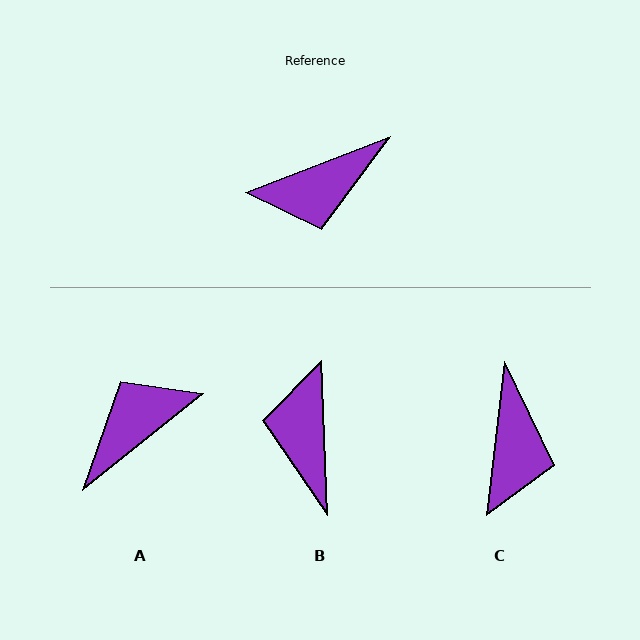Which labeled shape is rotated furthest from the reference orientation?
A, about 162 degrees away.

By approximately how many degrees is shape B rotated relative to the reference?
Approximately 109 degrees clockwise.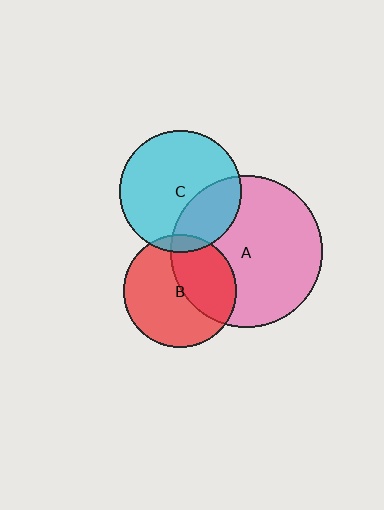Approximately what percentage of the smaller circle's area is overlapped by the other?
Approximately 40%.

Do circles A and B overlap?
Yes.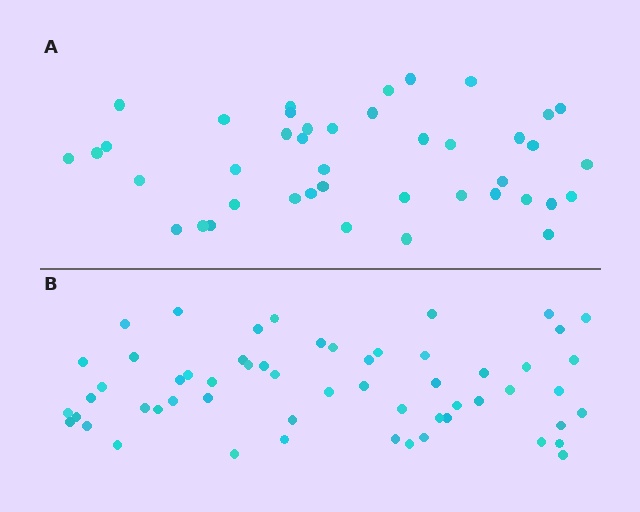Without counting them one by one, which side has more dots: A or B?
Region B (the bottom region) has more dots.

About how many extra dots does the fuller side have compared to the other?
Region B has approximately 15 more dots than region A.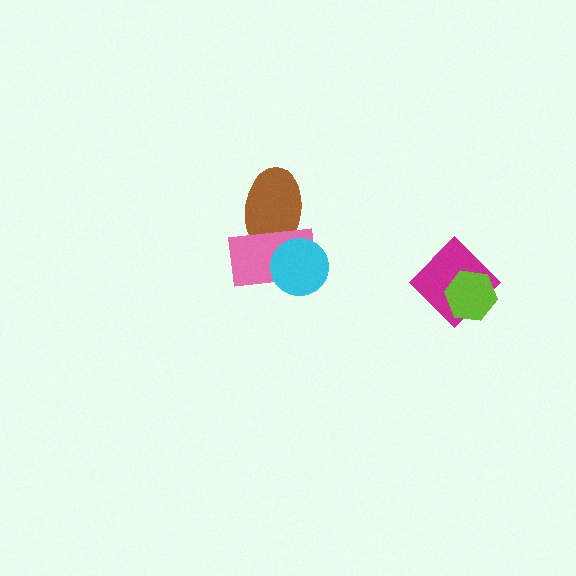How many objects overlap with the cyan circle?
2 objects overlap with the cyan circle.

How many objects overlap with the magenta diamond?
1 object overlaps with the magenta diamond.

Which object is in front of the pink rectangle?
The cyan circle is in front of the pink rectangle.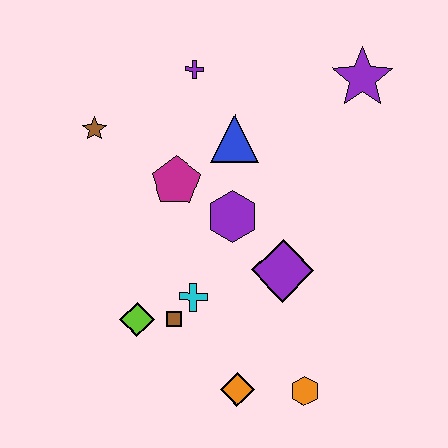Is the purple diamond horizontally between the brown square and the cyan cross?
No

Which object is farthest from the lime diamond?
The purple star is farthest from the lime diamond.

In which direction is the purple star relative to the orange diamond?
The purple star is above the orange diamond.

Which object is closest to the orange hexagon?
The orange diamond is closest to the orange hexagon.